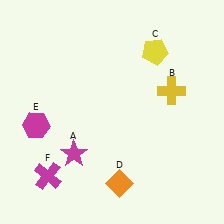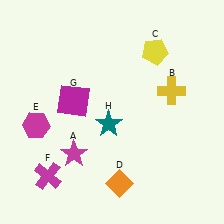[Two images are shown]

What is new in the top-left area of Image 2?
A magenta square (G) was added in the top-left area of Image 2.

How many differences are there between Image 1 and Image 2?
There are 2 differences between the two images.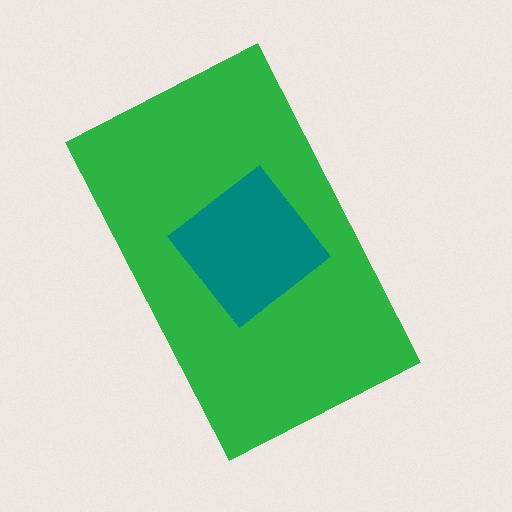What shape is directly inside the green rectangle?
The teal diamond.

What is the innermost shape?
The teal diamond.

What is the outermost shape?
The green rectangle.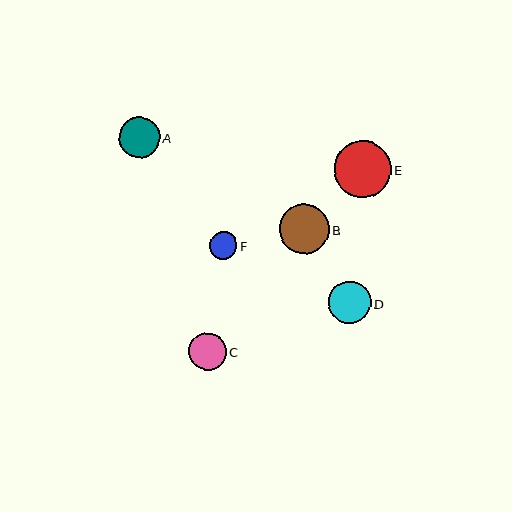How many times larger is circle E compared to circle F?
Circle E is approximately 2.1 times the size of circle F.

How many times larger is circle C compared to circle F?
Circle C is approximately 1.4 times the size of circle F.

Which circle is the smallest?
Circle F is the smallest with a size of approximately 28 pixels.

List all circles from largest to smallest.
From largest to smallest: E, B, D, A, C, F.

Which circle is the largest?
Circle E is the largest with a size of approximately 57 pixels.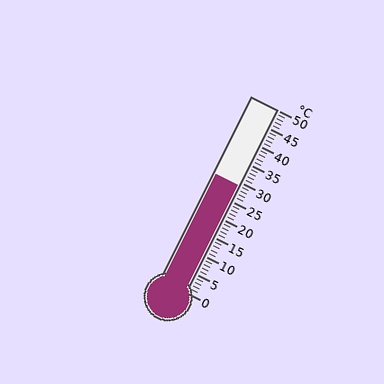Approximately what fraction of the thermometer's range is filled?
The thermometer is filled to approximately 60% of its range.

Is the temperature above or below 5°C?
The temperature is above 5°C.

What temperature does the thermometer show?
The thermometer shows approximately 29°C.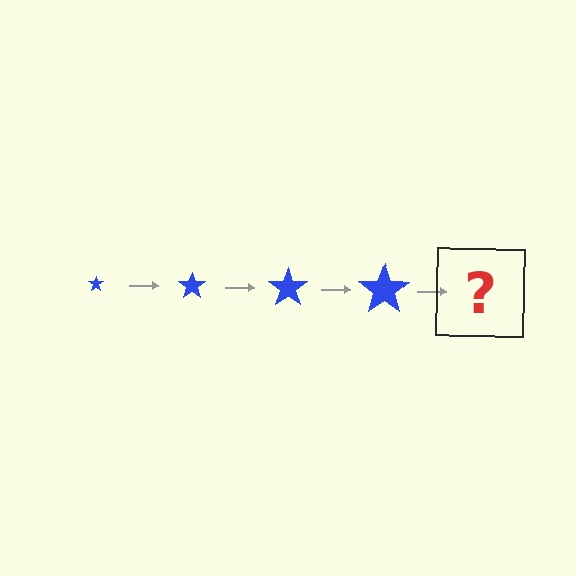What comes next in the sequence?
The next element should be a blue star, larger than the previous one.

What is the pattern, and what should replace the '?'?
The pattern is that the star gets progressively larger each step. The '?' should be a blue star, larger than the previous one.